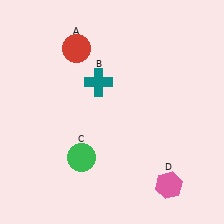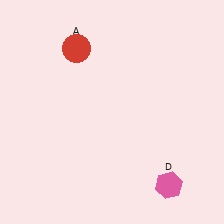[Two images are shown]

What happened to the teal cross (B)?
The teal cross (B) was removed in Image 2. It was in the top-left area of Image 1.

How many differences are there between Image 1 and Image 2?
There are 2 differences between the two images.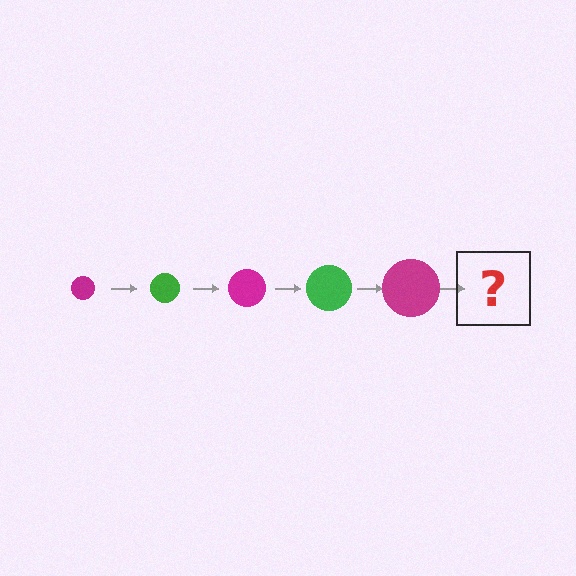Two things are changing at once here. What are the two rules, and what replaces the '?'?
The two rules are that the circle grows larger each step and the color cycles through magenta and green. The '?' should be a green circle, larger than the previous one.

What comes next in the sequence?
The next element should be a green circle, larger than the previous one.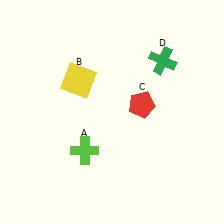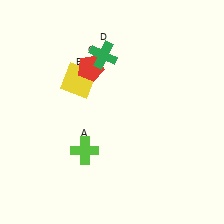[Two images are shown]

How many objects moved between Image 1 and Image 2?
2 objects moved between the two images.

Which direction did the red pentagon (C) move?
The red pentagon (C) moved left.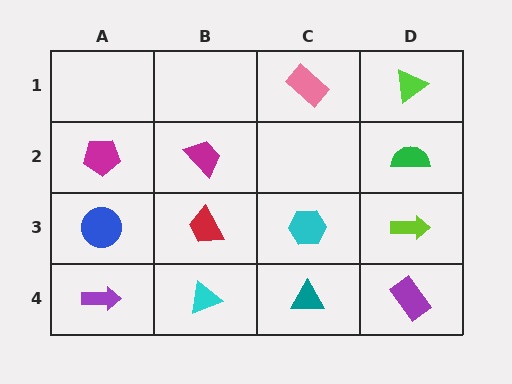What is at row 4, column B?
A cyan triangle.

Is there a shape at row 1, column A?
No, that cell is empty.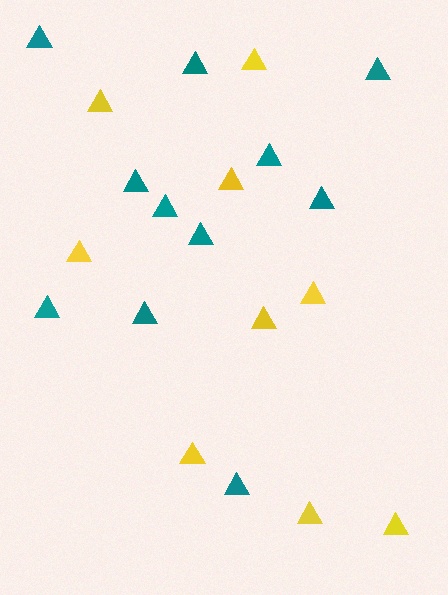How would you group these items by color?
There are 2 groups: one group of teal triangles (11) and one group of yellow triangles (9).